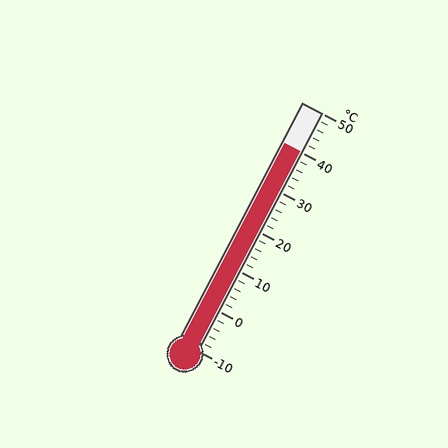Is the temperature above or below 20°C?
The temperature is above 20°C.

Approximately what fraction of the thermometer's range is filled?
The thermometer is filled to approximately 85% of its range.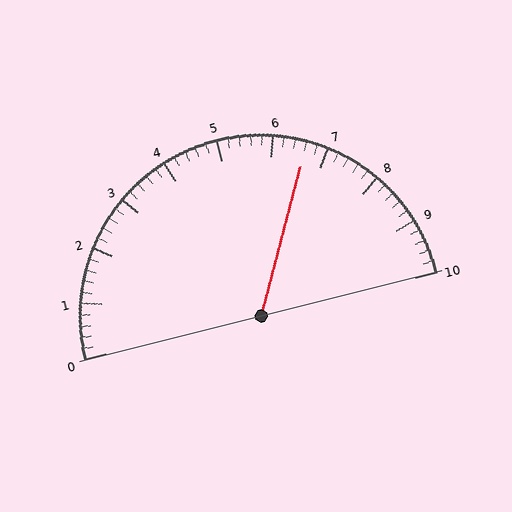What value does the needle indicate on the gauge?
The needle indicates approximately 6.6.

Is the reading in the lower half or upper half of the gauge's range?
The reading is in the upper half of the range (0 to 10).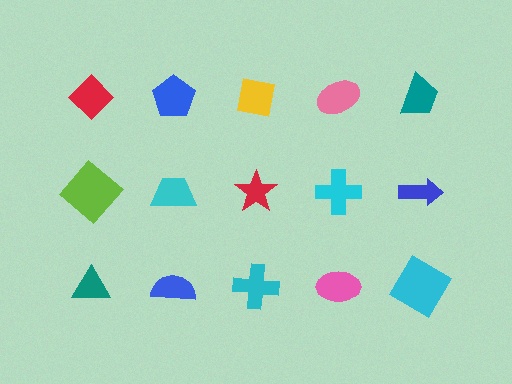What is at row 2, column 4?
A cyan cross.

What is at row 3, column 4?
A pink ellipse.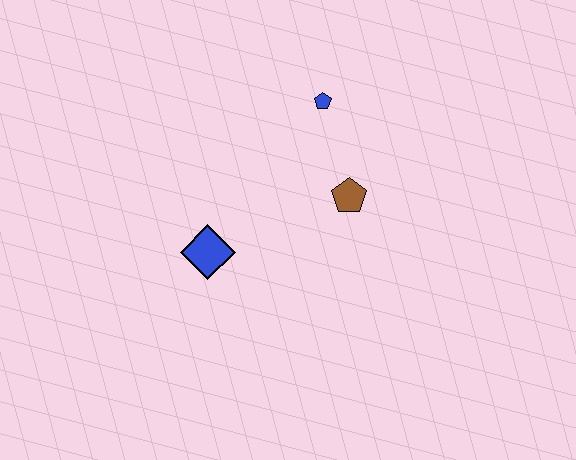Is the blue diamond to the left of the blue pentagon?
Yes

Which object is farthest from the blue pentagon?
The blue diamond is farthest from the blue pentagon.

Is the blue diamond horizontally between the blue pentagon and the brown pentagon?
No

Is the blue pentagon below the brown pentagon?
No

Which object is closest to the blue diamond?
The brown pentagon is closest to the blue diamond.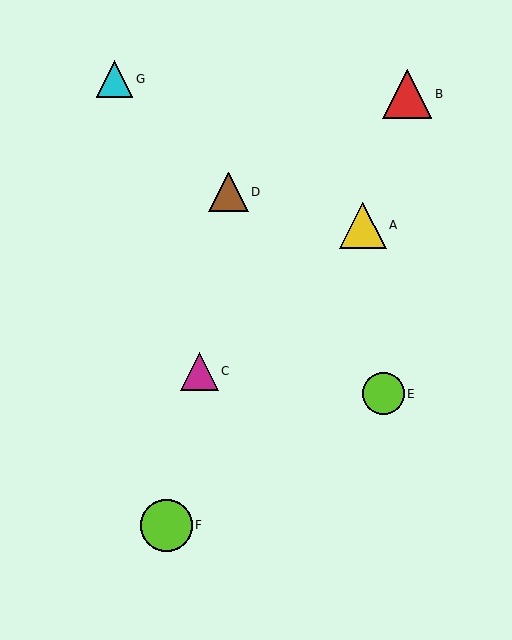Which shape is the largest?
The lime circle (labeled F) is the largest.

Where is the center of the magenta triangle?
The center of the magenta triangle is at (200, 371).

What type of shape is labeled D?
Shape D is a brown triangle.